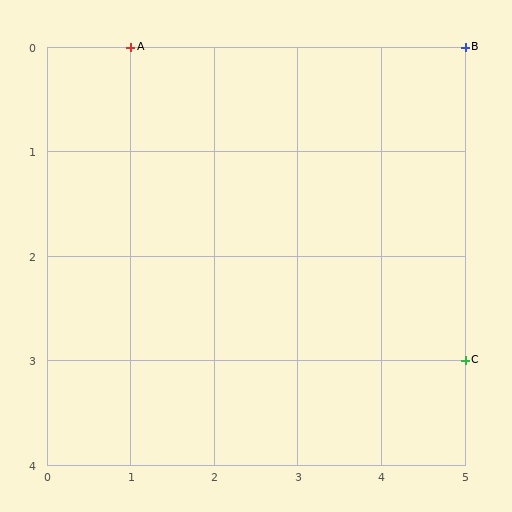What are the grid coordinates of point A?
Point A is at grid coordinates (1, 0).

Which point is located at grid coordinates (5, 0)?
Point B is at (5, 0).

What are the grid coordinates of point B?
Point B is at grid coordinates (5, 0).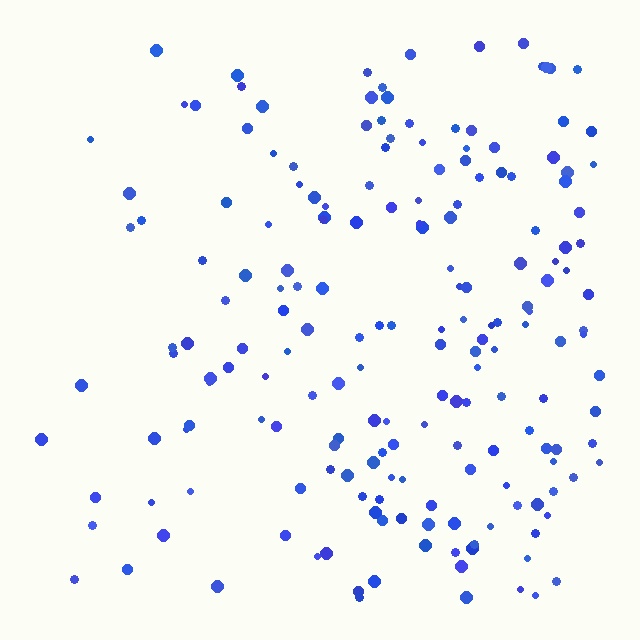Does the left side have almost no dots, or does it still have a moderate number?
Still a moderate number, just noticeably fewer than the right.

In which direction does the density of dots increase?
From left to right, with the right side densest.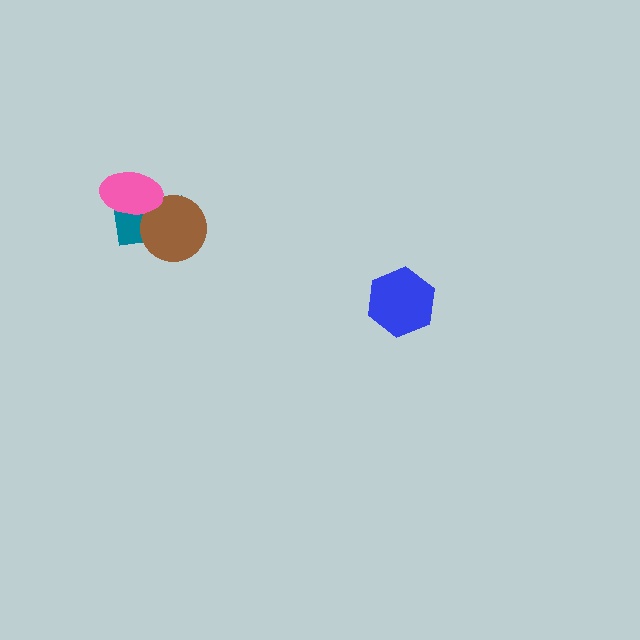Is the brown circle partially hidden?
Yes, it is partially covered by another shape.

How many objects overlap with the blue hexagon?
0 objects overlap with the blue hexagon.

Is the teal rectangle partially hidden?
Yes, it is partially covered by another shape.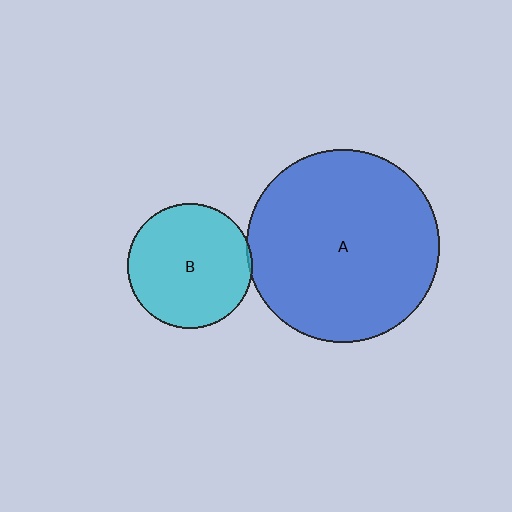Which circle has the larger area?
Circle A (blue).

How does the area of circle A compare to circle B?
Approximately 2.4 times.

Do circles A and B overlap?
Yes.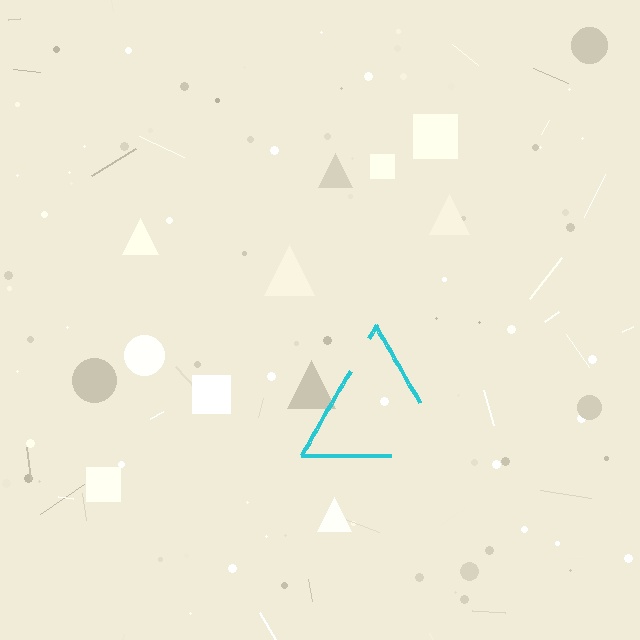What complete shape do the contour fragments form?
The contour fragments form a triangle.